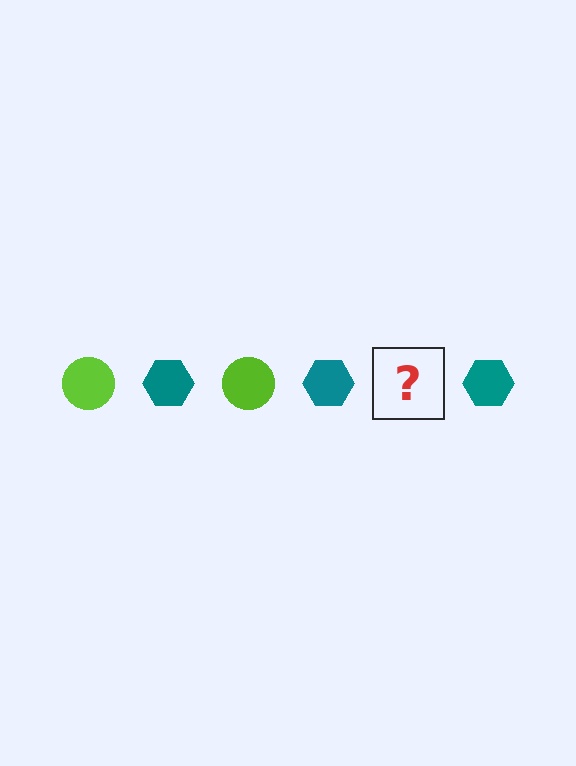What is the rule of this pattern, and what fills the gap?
The rule is that the pattern alternates between lime circle and teal hexagon. The gap should be filled with a lime circle.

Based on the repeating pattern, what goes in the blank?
The blank should be a lime circle.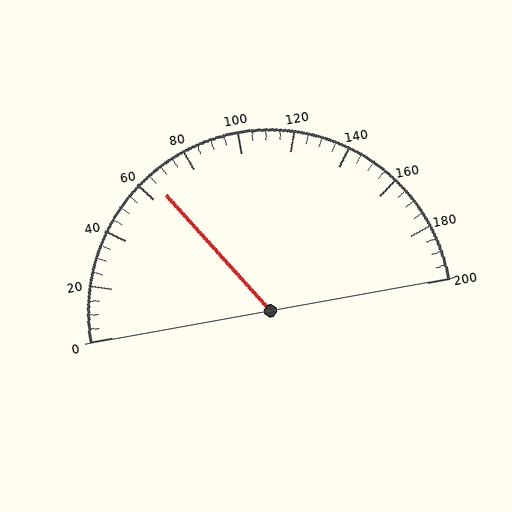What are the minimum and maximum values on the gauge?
The gauge ranges from 0 to 200.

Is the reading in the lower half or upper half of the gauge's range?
The reading is in the lower half of the range (0 to 200).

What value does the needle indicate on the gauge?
The needle indicates approximately 65.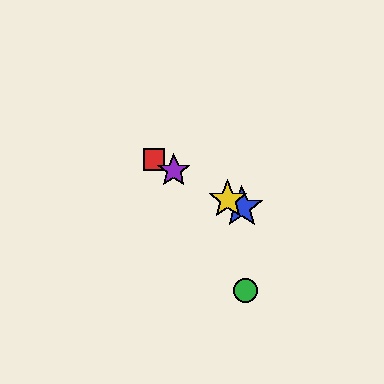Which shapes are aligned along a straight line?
The red square, the blue star, the yellow star, the purple star are aligned along a straight line.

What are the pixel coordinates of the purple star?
The purple star is at (174, 170).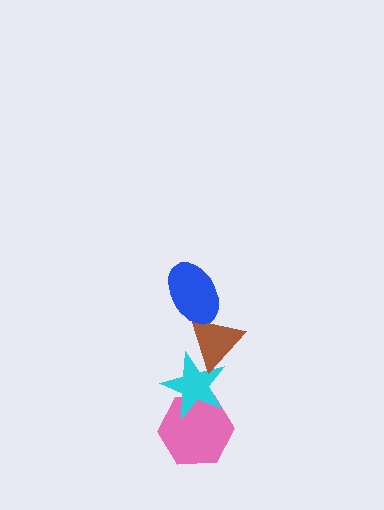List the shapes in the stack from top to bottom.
From top to bottom: the blue ellipse, the brown triangle, the cyan star, the pink hexagon.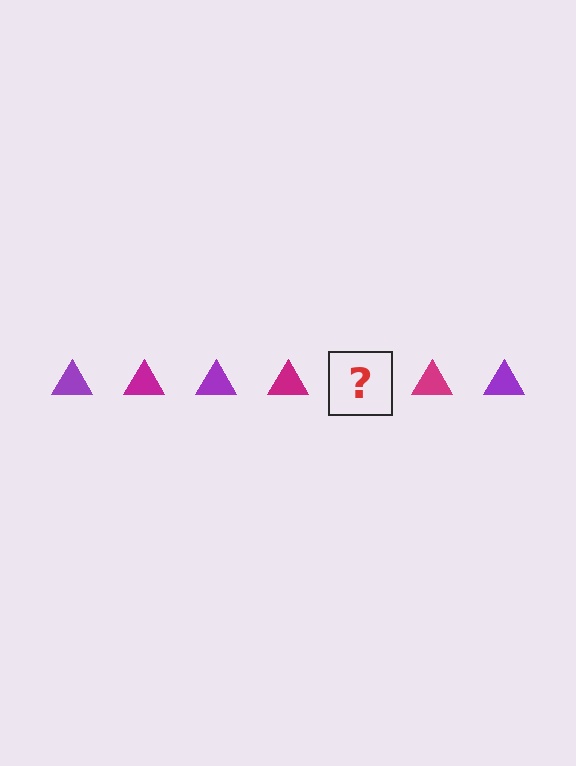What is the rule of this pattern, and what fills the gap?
The rule is that the pattern cycles through purple, magenta triangles. The gap should be filled with a purple triangle.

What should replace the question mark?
The question mark should be replaced with a purple triangle.